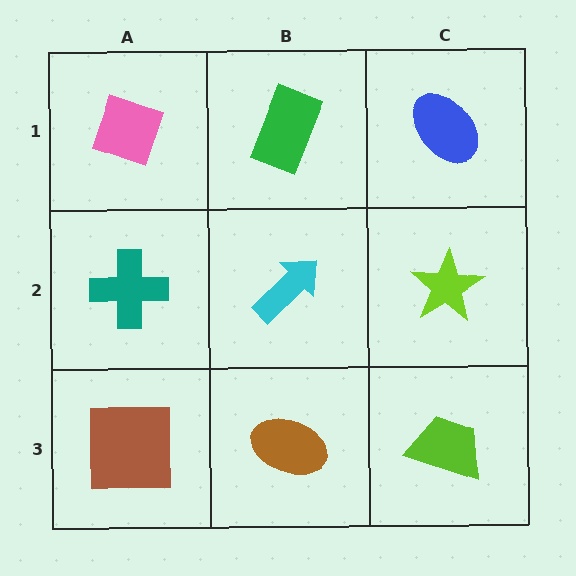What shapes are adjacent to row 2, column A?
A pink diamond (row 1, column A), a brown square (row 3, column A), a cyan arrow (row 2, column B).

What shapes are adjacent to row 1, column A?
A teal cross (row 2, column A), a green rectangle (row 1, column B).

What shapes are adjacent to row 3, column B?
A cyan arrow (row 2, column B), a brown square (row 3, column A), a lime trapezoid (row 3, column C).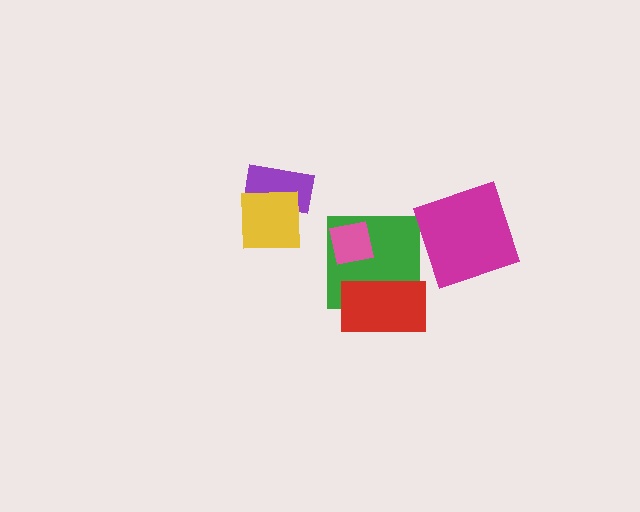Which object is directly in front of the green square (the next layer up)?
The pink square is directly in front of the green square.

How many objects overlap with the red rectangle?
1 object overlaps with the red rectangle.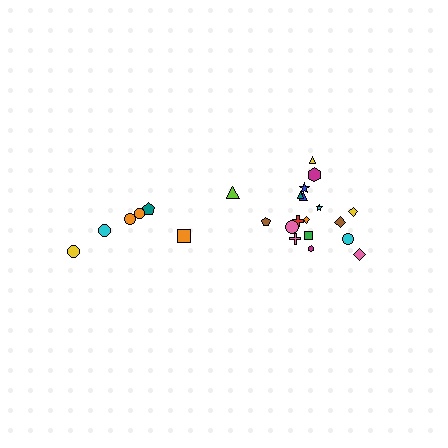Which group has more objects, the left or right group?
The right group.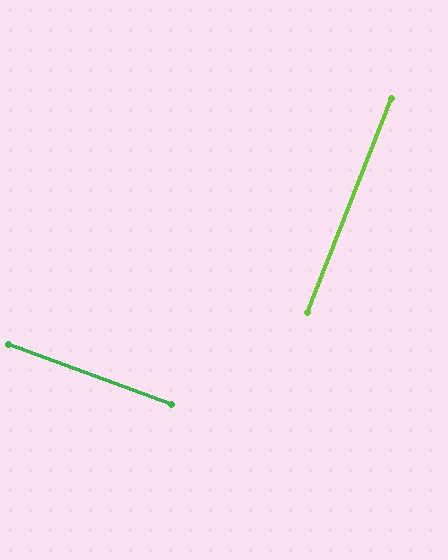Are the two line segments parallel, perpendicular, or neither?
Perpendicular — they meet at approximately 88°.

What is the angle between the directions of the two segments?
Approximately 88 degrees.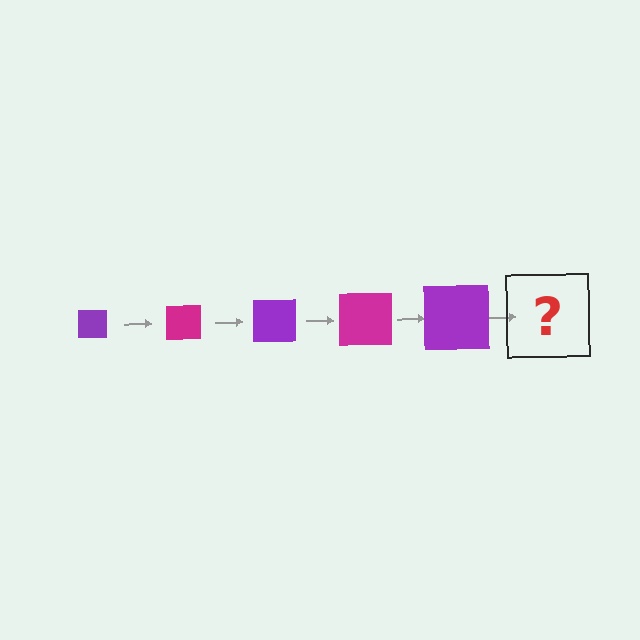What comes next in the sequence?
The next element should be a magenta square, larger than the previous one.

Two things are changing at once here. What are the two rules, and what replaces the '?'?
The two rules are that the square grows larger each step and the color cycles through purple and magenta. The '?' should be a magenta square, larger than the previous one.